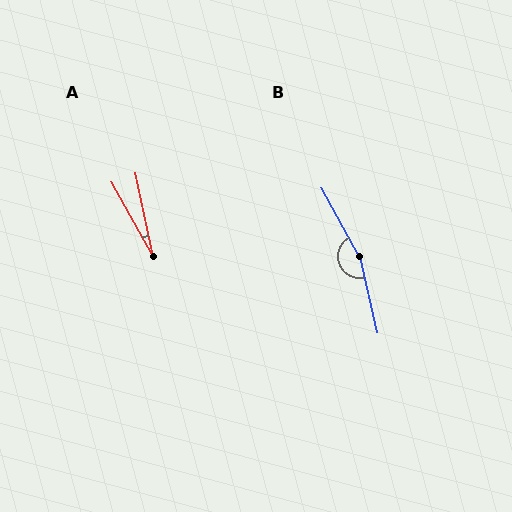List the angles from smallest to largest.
A (17°), B (164°).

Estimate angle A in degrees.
Approximately 17 degrees.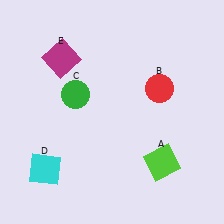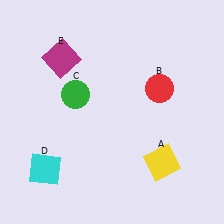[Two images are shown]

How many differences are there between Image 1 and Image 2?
There is 1 difference between the two images.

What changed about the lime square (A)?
In Image 1, A is lime. In Image 2, it changed to yellow.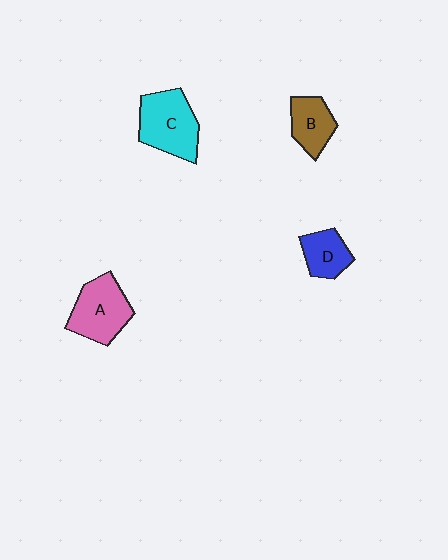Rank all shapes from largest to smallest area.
From largest to smallest: C (cyan), A (pink), B (brown), D (blue).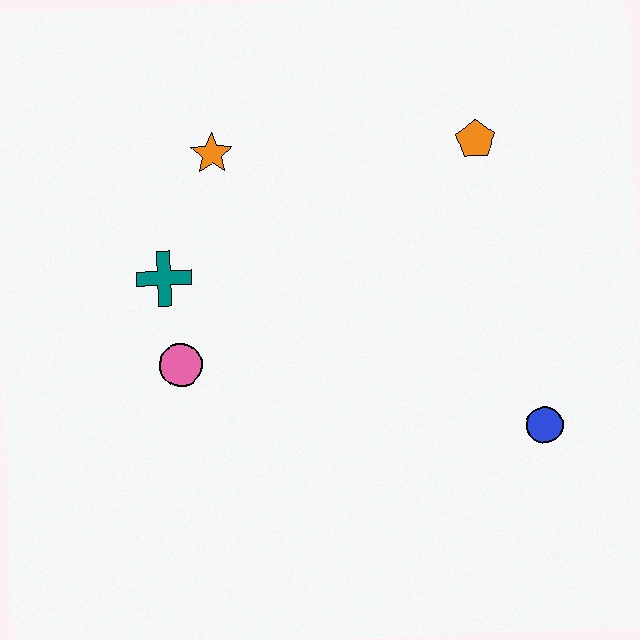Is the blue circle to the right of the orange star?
Yes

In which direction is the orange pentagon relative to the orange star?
The orange pentagon is to the right of the orange star.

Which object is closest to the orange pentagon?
The orange star is closest to the orange pentagon.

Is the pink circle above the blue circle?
Yes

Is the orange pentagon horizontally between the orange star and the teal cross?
No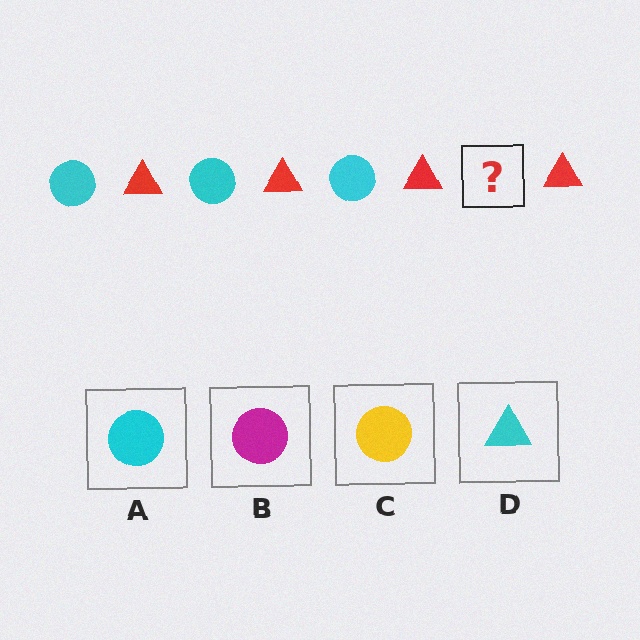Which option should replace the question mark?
Option A.